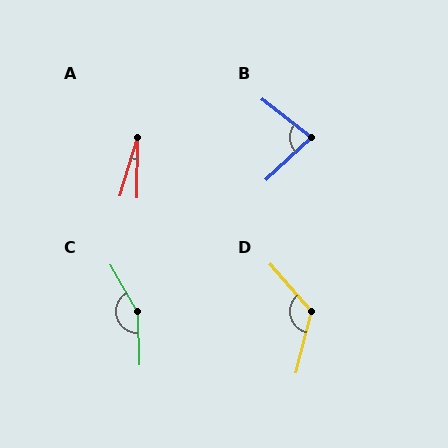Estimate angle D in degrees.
Approximately 125 degrees.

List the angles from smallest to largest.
A (16°), B (81°), D (125°), C (152°).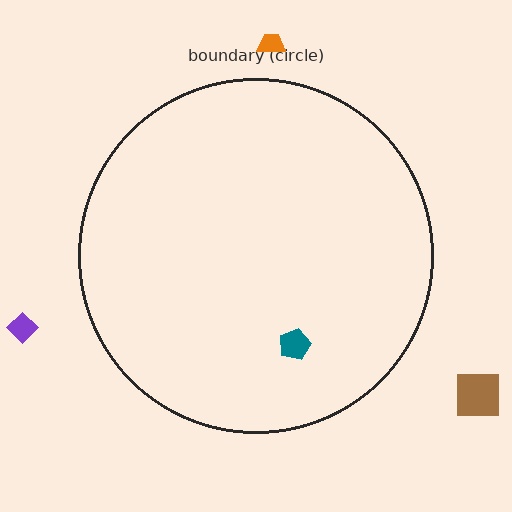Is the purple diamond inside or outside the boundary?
Outside.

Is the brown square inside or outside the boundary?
Outside.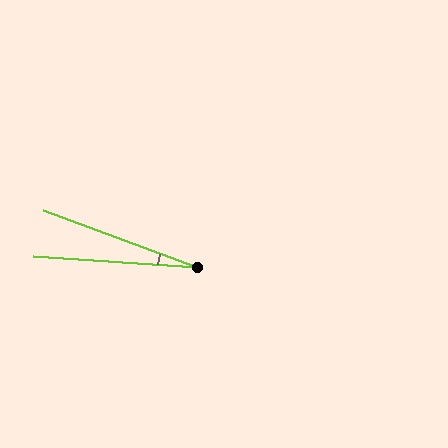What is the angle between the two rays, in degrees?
Approximately 16 degrees.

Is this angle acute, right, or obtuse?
It is acute.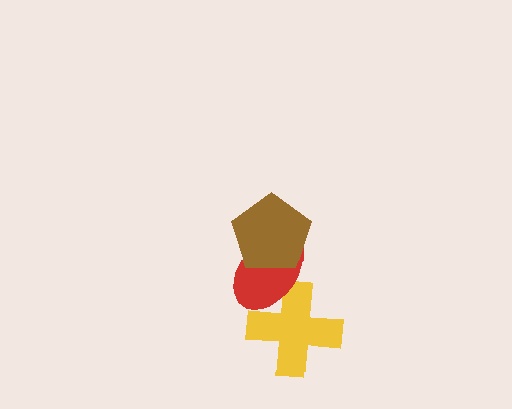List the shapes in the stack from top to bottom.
From top to bottom: the brown pentagon, the red ellipse, the yellow cross.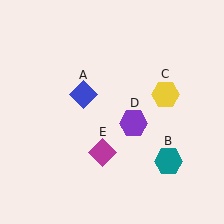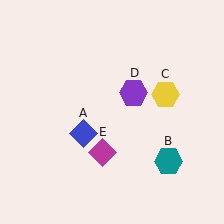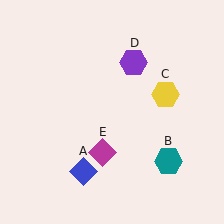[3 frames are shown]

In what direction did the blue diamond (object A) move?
The blue diamond (object A) moved down.